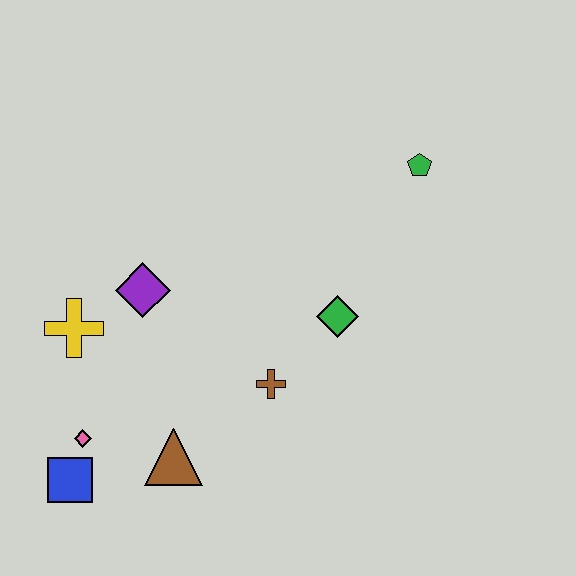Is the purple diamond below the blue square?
No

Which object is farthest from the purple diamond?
The green pentagon is farthest from the purple diamond.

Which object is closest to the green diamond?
The brown cross is closest to the green diamond.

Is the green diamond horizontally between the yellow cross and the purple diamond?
No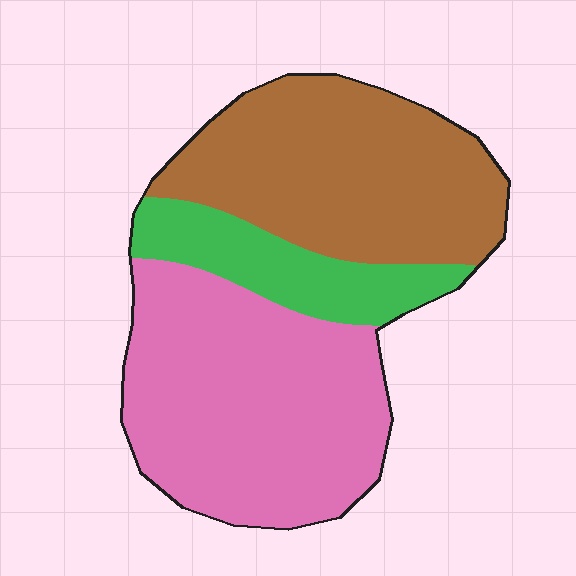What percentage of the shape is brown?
Brown covers roughly 40% of the shape.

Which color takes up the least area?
Green, at roughly 15%.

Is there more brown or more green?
Brown.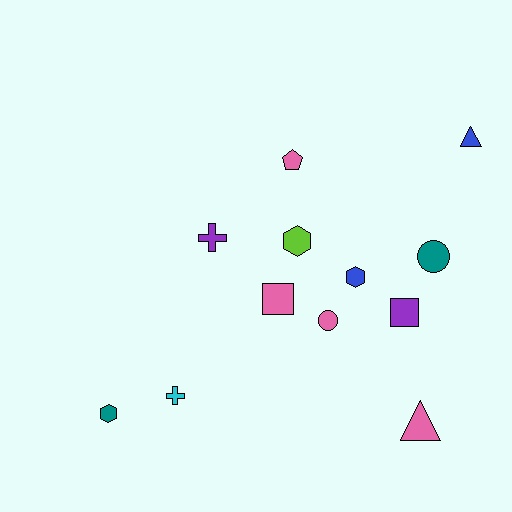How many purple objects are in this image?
There are 2 purple objects.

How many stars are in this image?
There are no stars.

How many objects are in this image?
There are 12 objects.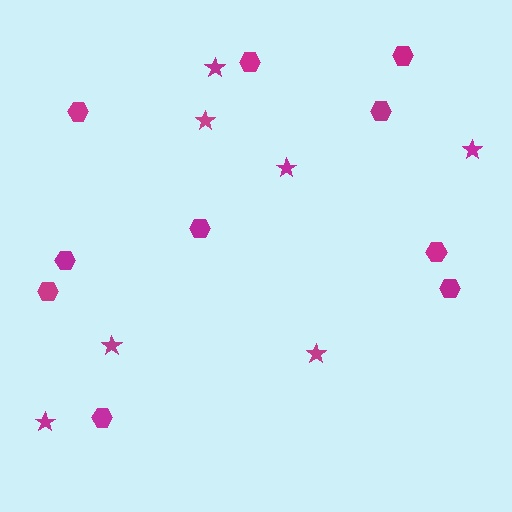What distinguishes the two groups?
There are 2 groups: one group of stars (7) and one group of hexagons (10).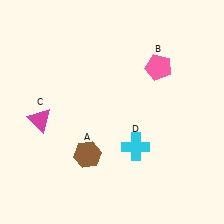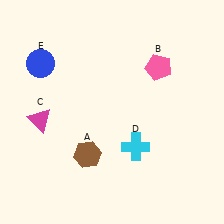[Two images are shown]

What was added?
A blue circle (E) was added in Image 2.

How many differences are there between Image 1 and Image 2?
There is 1 difference between the two images.